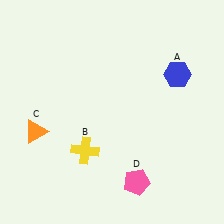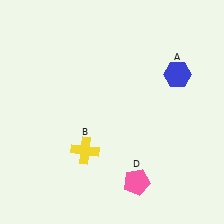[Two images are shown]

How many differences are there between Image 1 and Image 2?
There is 1 difference between the two images.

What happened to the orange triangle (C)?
The orange triangle (C) was removed in Image 2. It was in the bottom-left area of Image 1.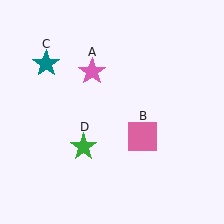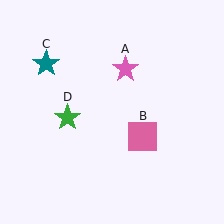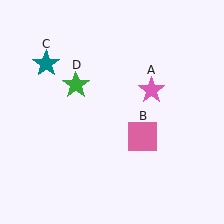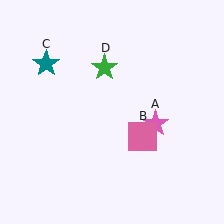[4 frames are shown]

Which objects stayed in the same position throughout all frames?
Pink square (object B) and teal star (object C) remained stationary.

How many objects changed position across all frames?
2 objects changed position: pink star (object A), green star (object D).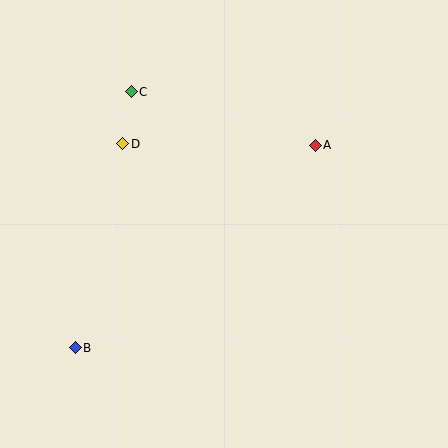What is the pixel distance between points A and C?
The distance between A and C is 192 pixels.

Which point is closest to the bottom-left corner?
Point B is closest to the bottom-left corner.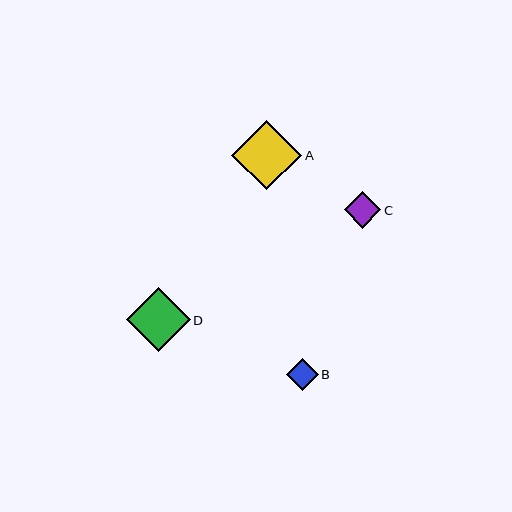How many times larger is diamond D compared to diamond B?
Diamond D is approximately 2.0 times the size of diamond B.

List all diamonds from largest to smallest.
From largest to smallest: A, D, C, B.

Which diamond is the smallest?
Diamond B is the smallest with a size of approximately 32 pixels.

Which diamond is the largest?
Diamond A is the largest with a size of approximately 70 pixels.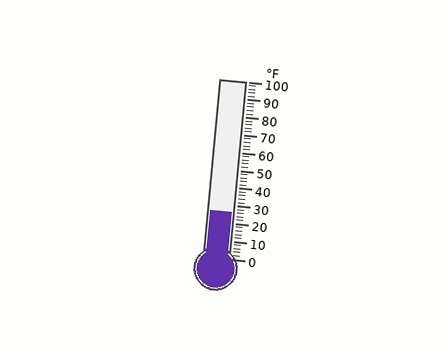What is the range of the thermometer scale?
The thermometer scale ranges from 0°F to 100°F.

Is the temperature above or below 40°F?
The temperature is below 40°F.